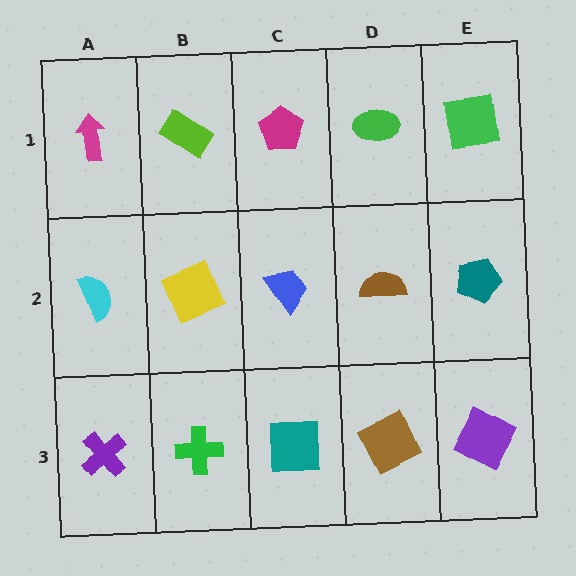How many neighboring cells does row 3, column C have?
3.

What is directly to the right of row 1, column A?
A lime rectangle.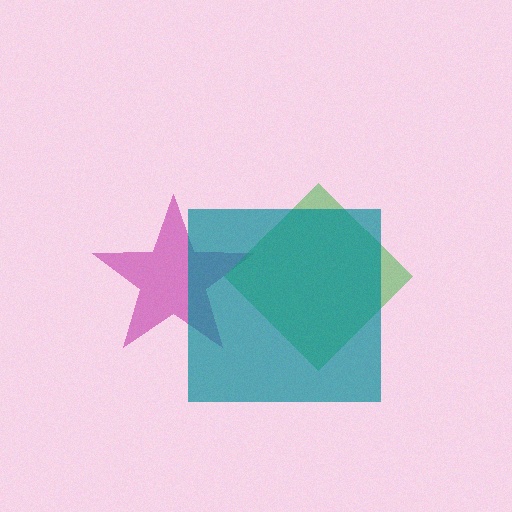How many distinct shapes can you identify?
There are 3 distinct shapes: a magenta star, a green diamond, a teal square.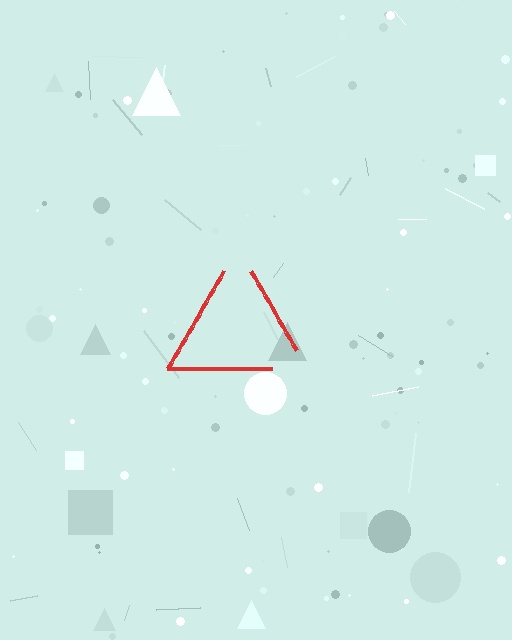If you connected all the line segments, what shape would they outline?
They would outline a triangle.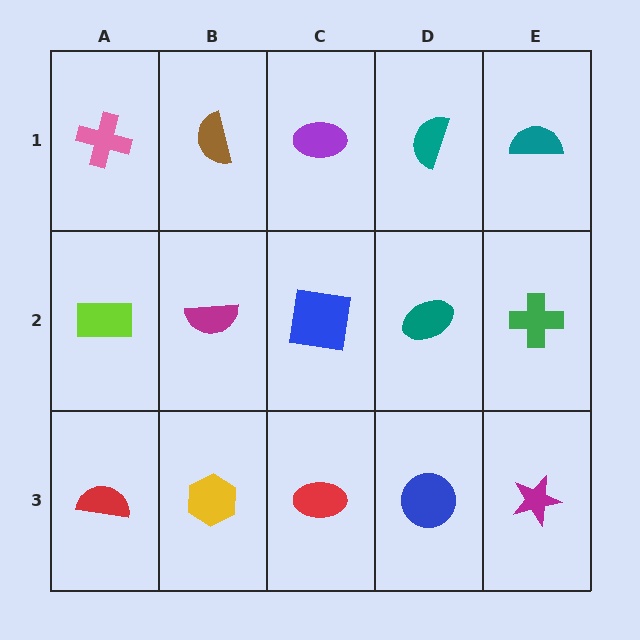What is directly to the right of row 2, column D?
A green cross.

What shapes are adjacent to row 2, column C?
A purple ellipse (row 1, column C), a red ellipse (row 3, column C), a magenta semicircle (row 2, column B), a teal ellipse (row 2, column D).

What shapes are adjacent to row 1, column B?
A magenta semicircle (row 2, column B), a pink cross (row 1, column A), a purple ellipse (row 1, column C).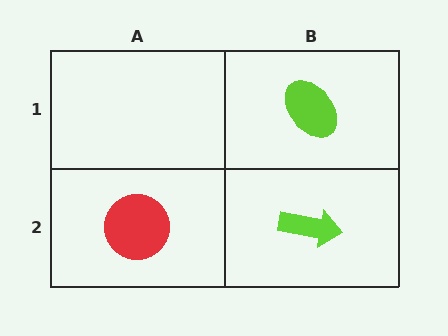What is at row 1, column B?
A lime ellipse.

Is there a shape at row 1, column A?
No, that cell is empty.